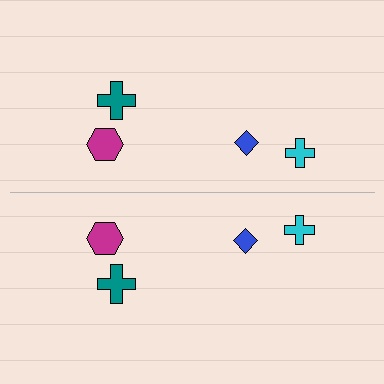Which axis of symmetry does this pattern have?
The pattern has a horizontal axis of symmetry running through the center of the image.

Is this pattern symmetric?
Yes, this pattern has bilateral (reflection) symmetry.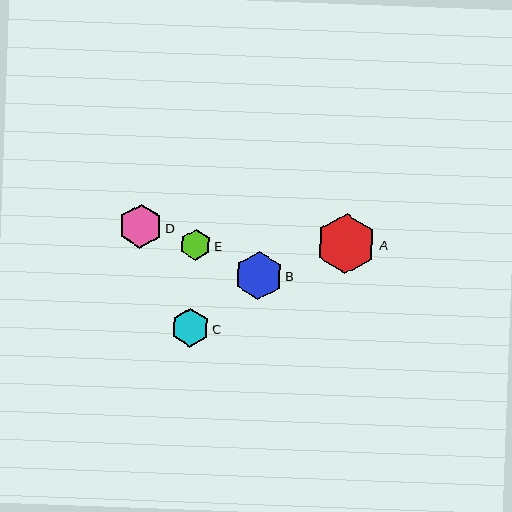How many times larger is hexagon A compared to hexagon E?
Hexagon A is approximately 1.9 times the size of hexagon E.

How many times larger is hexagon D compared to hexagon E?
Hexagon D is approximately 1.4 times the size of hexagon E.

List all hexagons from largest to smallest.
From largest to smallest: A, B, D, C, E.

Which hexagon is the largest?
Hexagon A is the largest with a size of approximately 60 pixels.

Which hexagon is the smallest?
Hexagon E is the smallest with a size of approximately 31 pixels.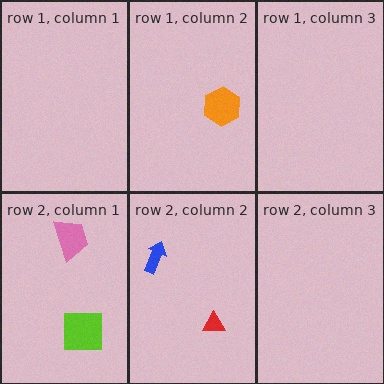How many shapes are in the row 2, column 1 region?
2.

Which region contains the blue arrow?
The row 2, column 2 region.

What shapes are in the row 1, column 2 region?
The orange hexagon.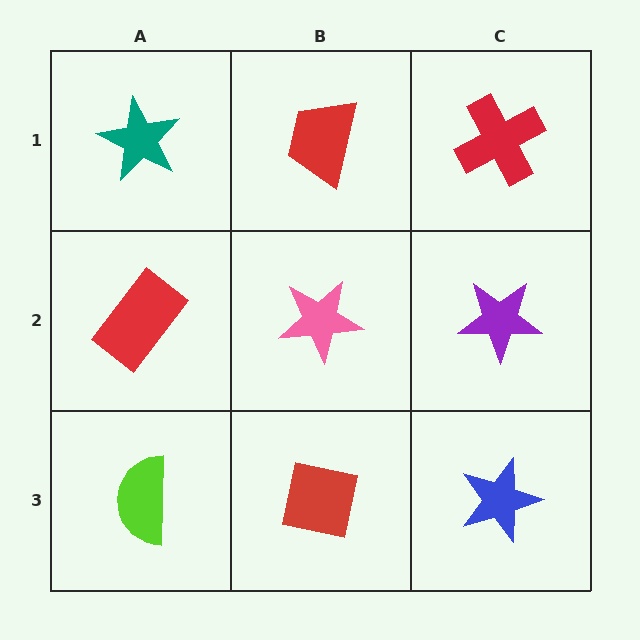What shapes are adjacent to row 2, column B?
A red trapezoid (row 1, column B), a red square (row 3, column B), a red rectangle (row 2, column A), a purple star (row 2, column C).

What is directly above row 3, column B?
A pink star.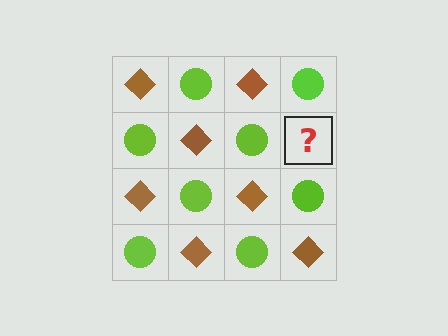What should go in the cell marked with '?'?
The missing cell should contain a brown diamond.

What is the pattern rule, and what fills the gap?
The rule is that it alternates brown diamond and lime circle in a checkerboard pattern. The gap should be filled with a brown diamond.